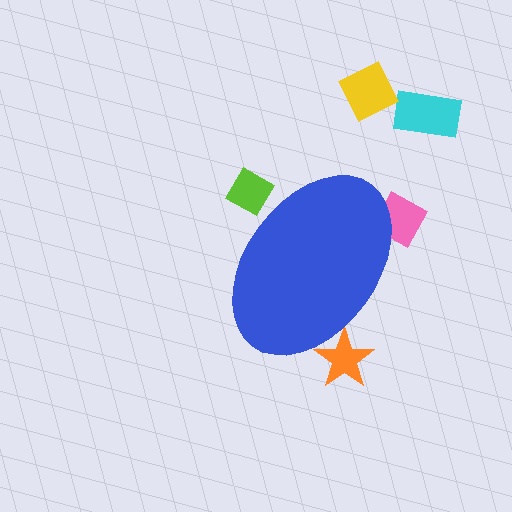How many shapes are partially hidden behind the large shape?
3 shapes are partially hidden.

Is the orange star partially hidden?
Yes, the orange star is partially hidden behind the blue ellipse.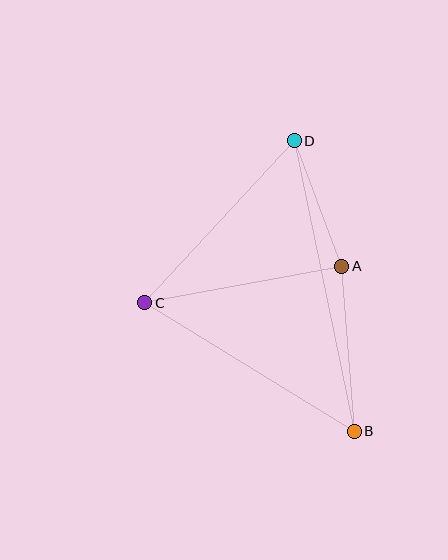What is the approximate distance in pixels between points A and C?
The distance between A and C is approximately 201 pixels.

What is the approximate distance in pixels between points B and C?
The distance between B and C is approximately 246 pixels.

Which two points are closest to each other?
Points A and D are closest to each other.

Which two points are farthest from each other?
Points B and D are farthest from each other.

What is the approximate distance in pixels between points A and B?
The distance between A and B is approximately 165 pixels.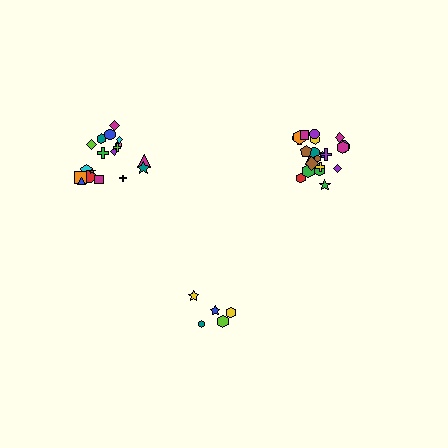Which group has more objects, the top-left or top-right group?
The top-right group.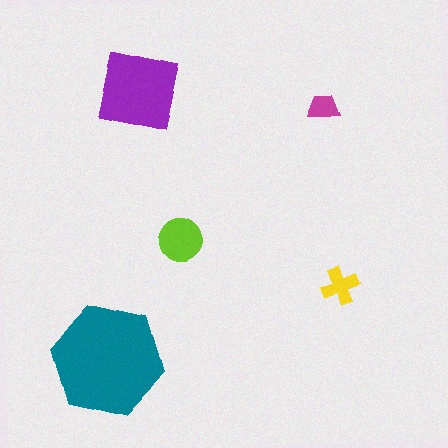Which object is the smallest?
The magenta trapezoid.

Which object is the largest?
The teal hexagon.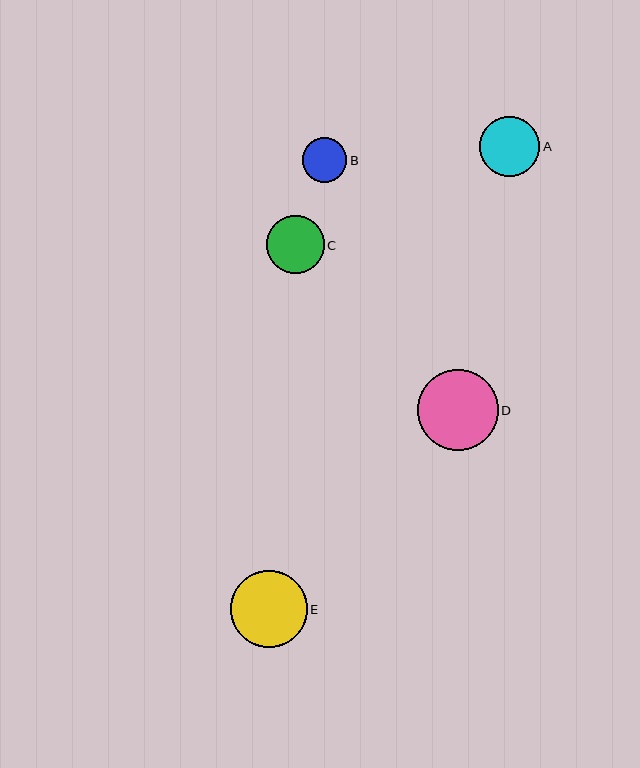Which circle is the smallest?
Circle B is the smallest with a size of approximately 45 pixels.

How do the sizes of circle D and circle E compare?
Circle D and circle E are approximately the same size.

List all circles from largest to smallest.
From largest to smallest: D, E, A, C, B.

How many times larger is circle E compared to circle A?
Circle E is approximately 1.3 times the size of circle A.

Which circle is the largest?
Circle D is the largest with a size of approximately 81 pixels.